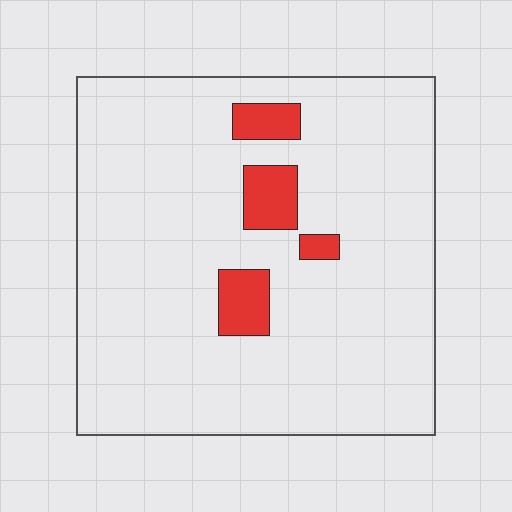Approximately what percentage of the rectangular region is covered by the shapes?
Approximately 10%.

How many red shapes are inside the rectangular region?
4.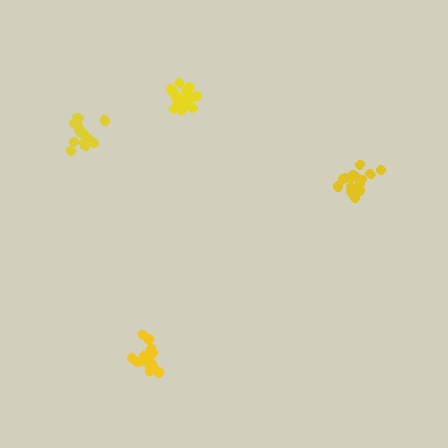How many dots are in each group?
Group 1: 18 dots, Group 2: 17 dots, Group 3: 14 dots, Group 4: 19 dots (68 total).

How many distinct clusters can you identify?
There are 4 distinct clusters.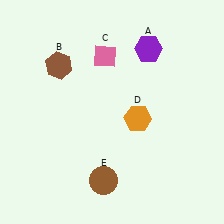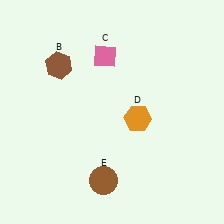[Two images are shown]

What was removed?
The purple hexagon (A) was removed in Image 2.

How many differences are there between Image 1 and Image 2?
There is 1 difference between the two images.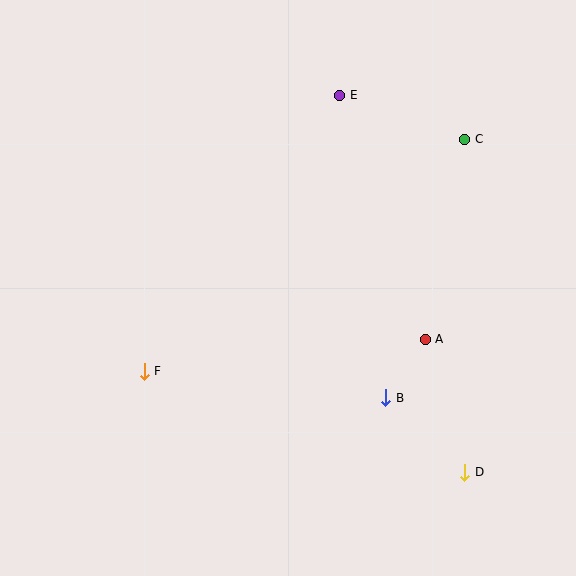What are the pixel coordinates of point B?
Point B is at (386, 398).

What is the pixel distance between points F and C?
The distance between F and C is 396 pixels.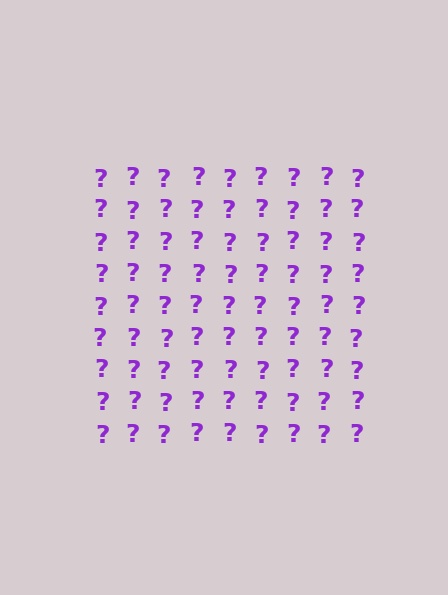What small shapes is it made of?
It is made of small question marks.